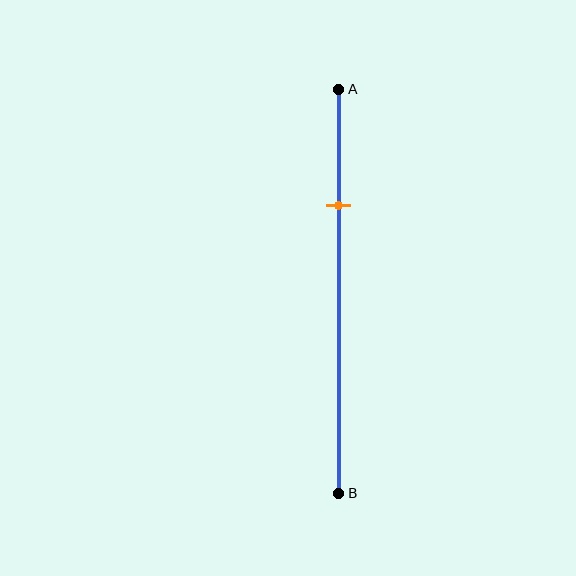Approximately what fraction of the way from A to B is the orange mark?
The orange mark is approximately 30% of the way from A to B.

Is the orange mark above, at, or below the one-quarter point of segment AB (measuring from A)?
The orange mark is below the one-quarter point of segment AB.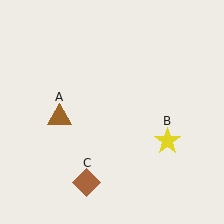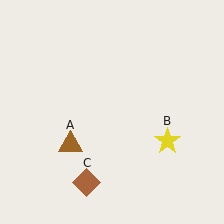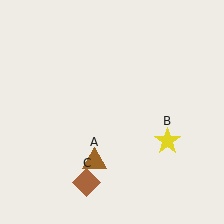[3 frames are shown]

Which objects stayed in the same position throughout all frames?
Yellow star (object B) and brown diamond (object C) remained stationary.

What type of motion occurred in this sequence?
The brown triangle (object A) rotated counterclockwise around the center of the scene.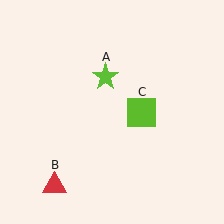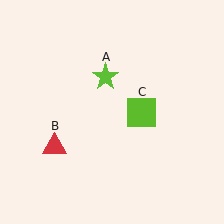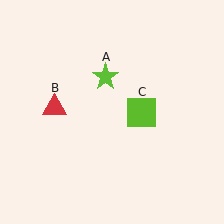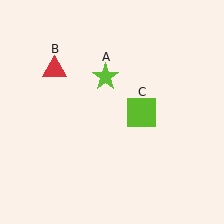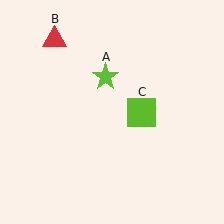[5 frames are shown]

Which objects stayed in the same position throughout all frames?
Lime star (object A) and lime square (object C) remained stationary.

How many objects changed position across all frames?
1 object changed position: red triangle (object B).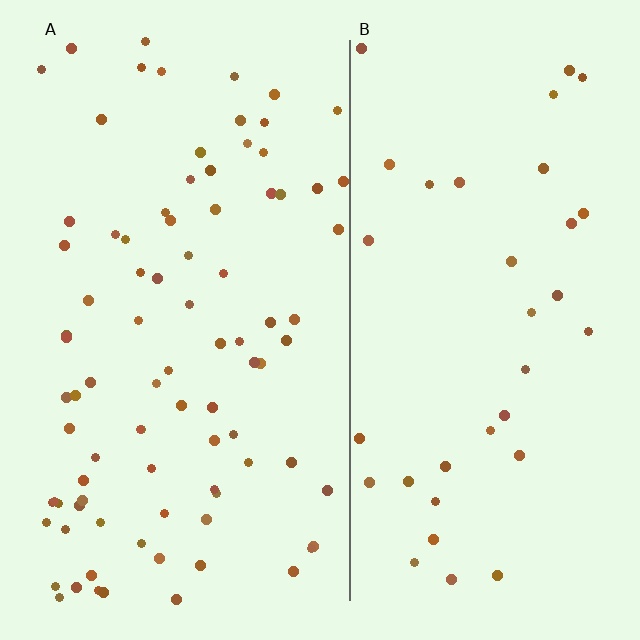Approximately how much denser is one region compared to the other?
Approximately 2.5× — region A over region B.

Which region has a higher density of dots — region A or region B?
A (the left).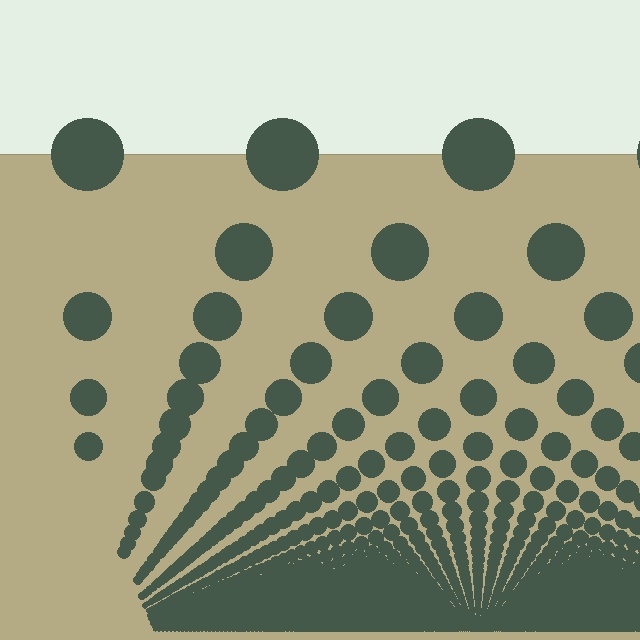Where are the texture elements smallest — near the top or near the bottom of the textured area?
Near the bottom.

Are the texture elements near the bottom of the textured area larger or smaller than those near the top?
Smaller. The gradient is inverted — elements near the bottom are smaller and denser.